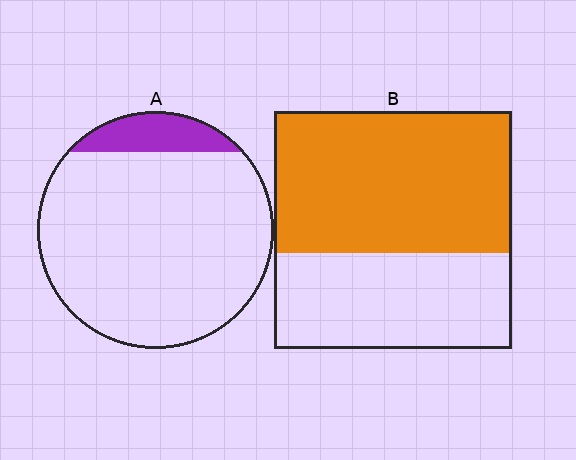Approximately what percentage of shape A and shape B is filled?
A is approximately 10% and B is approximately 60%.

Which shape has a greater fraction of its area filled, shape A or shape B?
Shape B.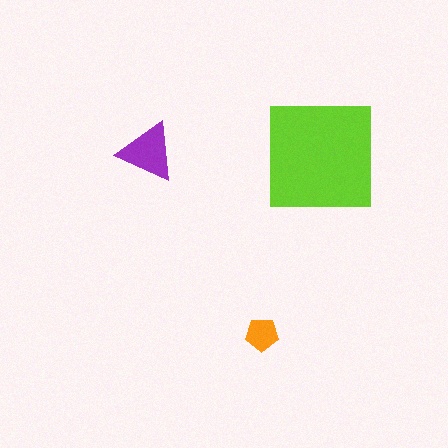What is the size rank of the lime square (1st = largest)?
1st.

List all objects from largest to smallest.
The lime square, the purple triangle, the orange pentagon.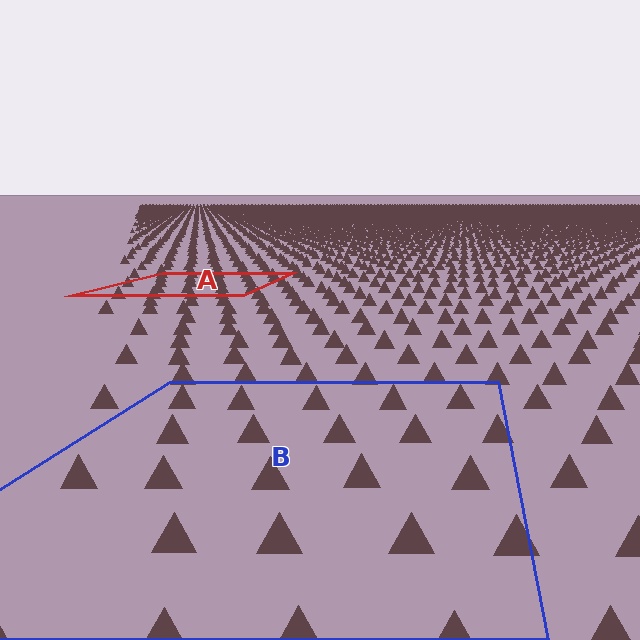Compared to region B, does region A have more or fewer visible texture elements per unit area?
Region A has more texture elements per unit area — they are packed more densely because it is farther away.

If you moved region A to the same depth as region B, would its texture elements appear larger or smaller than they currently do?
They would appear larger. At a closer depth, the same texture elements are projected at a bigger on-screen size.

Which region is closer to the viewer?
Region B is closer. The texture elements there are larger and more spread out.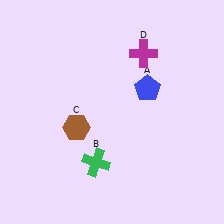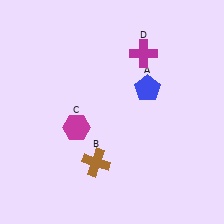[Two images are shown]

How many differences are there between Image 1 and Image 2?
There are 2 differences between the two images.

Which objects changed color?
B changed from green to brown. C changed from brown to magenta.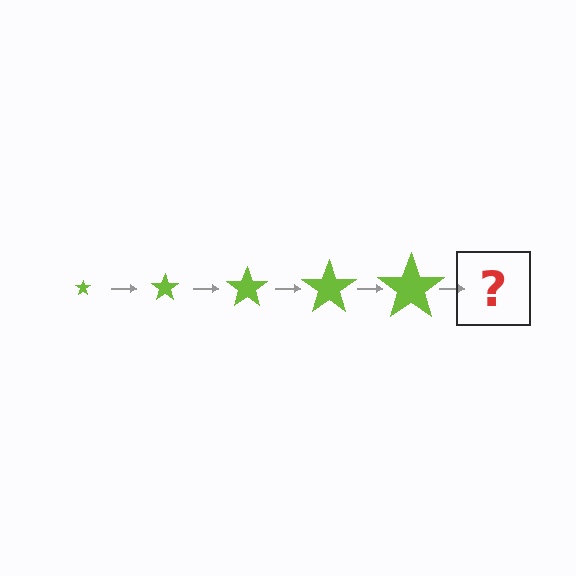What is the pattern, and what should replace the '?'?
The pattern is that the star gets progressively larger each step. The '?' should be a lime star, larger than the previous one.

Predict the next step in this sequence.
The next step is a lime star, larger than the previous one.